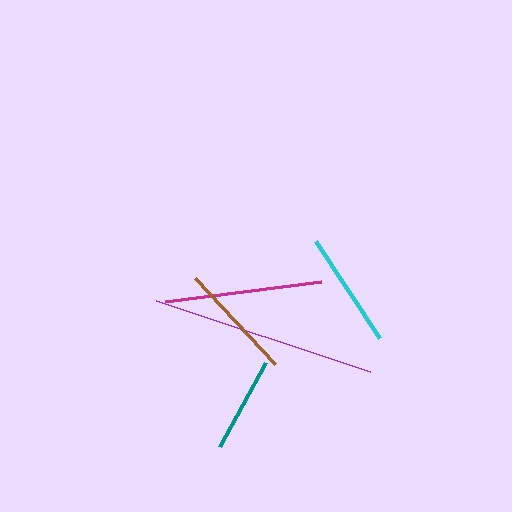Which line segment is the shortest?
The teal line is the shortest at approximately 96 pixels.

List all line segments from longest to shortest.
From longest to shortest: purple, magenta, brown, cyan, teal.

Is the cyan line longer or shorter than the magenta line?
The magenta line is longer than the cyan line.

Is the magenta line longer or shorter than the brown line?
The magenta line is longer than the brown line.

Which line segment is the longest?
The purple line is the longest at approximately 226 pixels.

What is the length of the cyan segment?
The cyan segment is approximately 117 pixels long.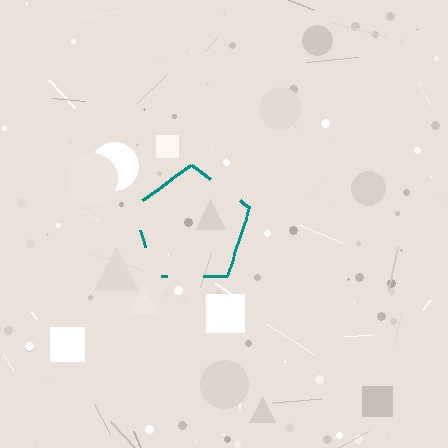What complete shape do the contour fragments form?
The contour fragments form a pentagon.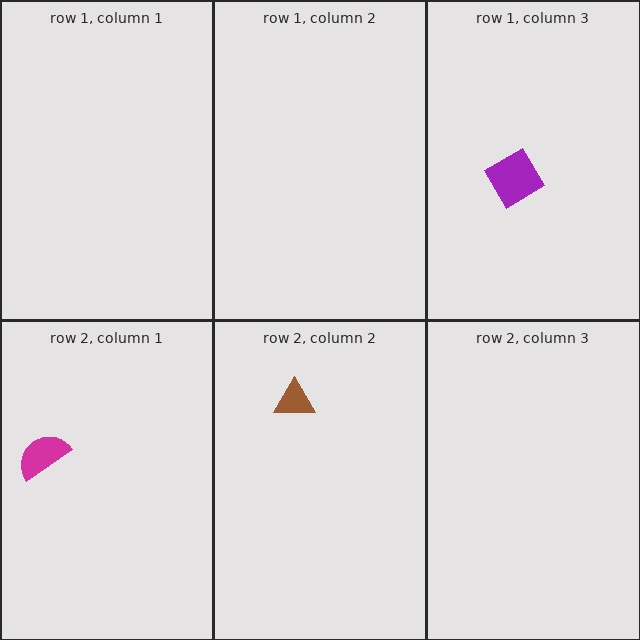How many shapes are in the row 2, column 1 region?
1.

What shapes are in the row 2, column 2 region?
The brown triangle.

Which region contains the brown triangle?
The row 2, column 2 region.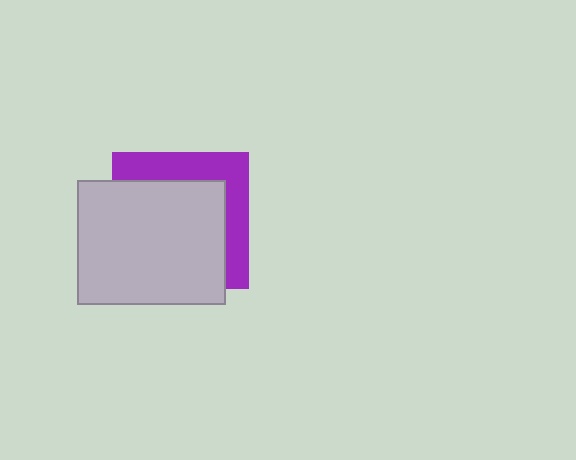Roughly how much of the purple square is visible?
A small part of it is visible (roughly 34%).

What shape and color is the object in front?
The object in front is a light gray rectangle.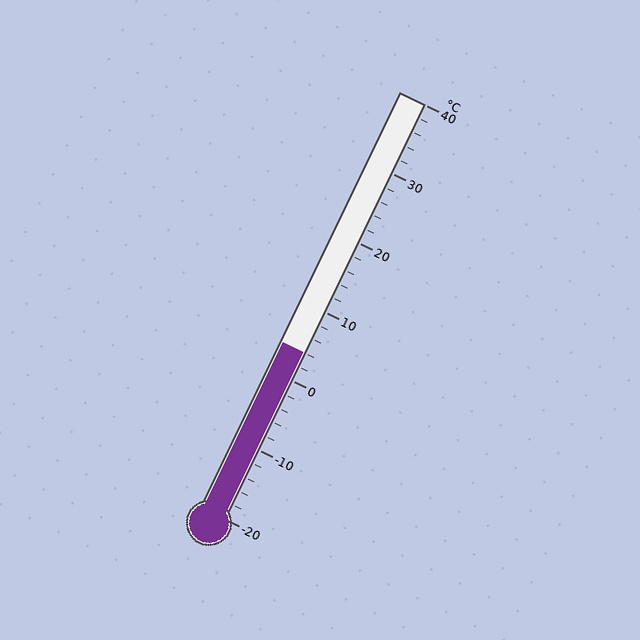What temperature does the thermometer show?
The thermometer shows approximately 4°C.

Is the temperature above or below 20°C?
The temperature is below 20°C.